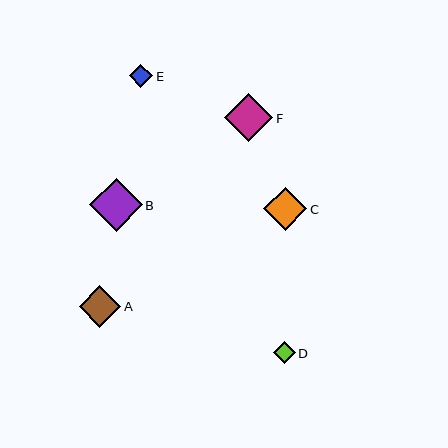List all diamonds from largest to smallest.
From largest to smallest: B, F, C, A, E, D.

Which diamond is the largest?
Diamond B is the largest with a size of approximately 53 pixels.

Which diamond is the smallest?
Diamond D is the smallest with a size of approximately 22 pixels.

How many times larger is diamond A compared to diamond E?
Diamond A is approximately 1.8 times the size of diamond E.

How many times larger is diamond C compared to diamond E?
Diamond C is approximately 1.8 times the size of diamond E.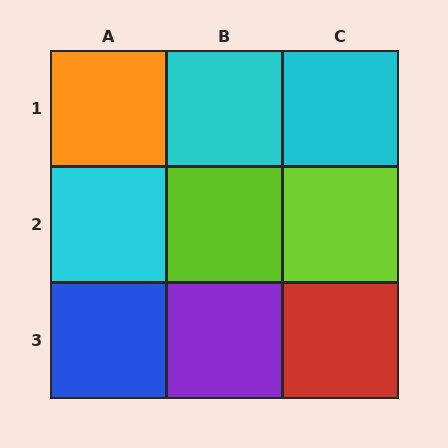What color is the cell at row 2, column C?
Lime.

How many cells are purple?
1 cell is purple.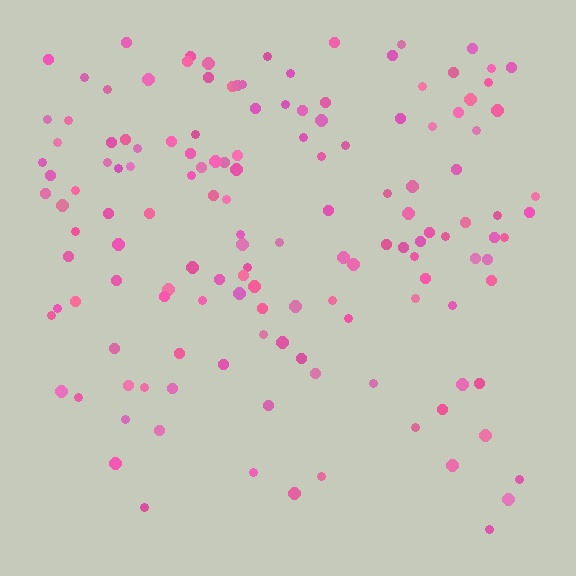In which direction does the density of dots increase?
From bottom to top, with the top side densest.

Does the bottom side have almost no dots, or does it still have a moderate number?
Still a moderate number, just noticeably fewer than the top.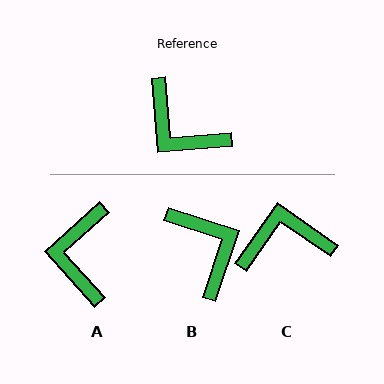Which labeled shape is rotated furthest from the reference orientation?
B, about 157 degrees away.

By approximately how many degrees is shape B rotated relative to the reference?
Approximately 157 degrees counter-clockwise.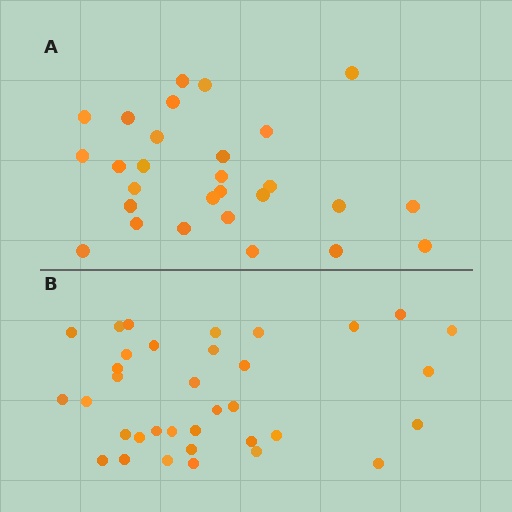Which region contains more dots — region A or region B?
Region B (the bottom region) has more dots.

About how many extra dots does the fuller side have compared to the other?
Region B has roughly 8 or so more dots than region A.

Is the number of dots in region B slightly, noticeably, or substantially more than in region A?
Region B has noticeably more, but not dramatically so. The ratio is roughly 1.2 to 1.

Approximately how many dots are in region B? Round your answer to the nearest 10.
About 40 dots. (The exact count is 35, which rounds to 40.)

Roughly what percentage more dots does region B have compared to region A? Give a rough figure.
About 25% more.